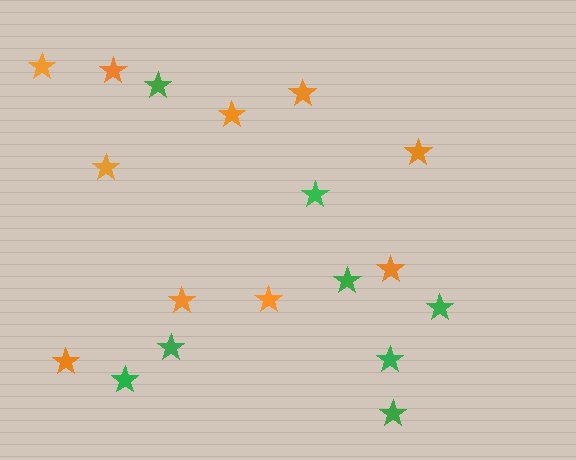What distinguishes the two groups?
There are 2 groups: one group of green stars (8) and one group of orange stars (10).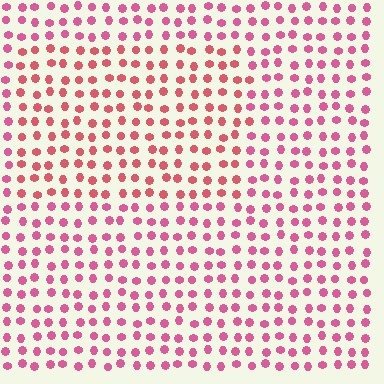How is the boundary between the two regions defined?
The boundary is defined purely by a slight shift in hue (about 21 degrees). Spacing, size, and orientation are identical on both sides.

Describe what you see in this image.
The image is filled with small pink elements in a uniform arrangement. A rectangle-shaped region is visible where the elements are tinted to a slightly different hue, forming a subtle color boundary.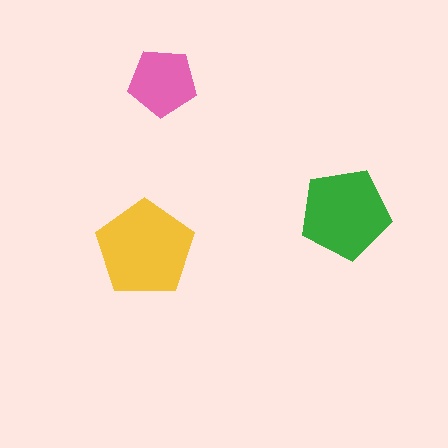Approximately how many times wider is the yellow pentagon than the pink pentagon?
About 1.5 times wider.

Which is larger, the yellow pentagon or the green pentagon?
The yellow one.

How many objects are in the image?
There are 3 objects in the image.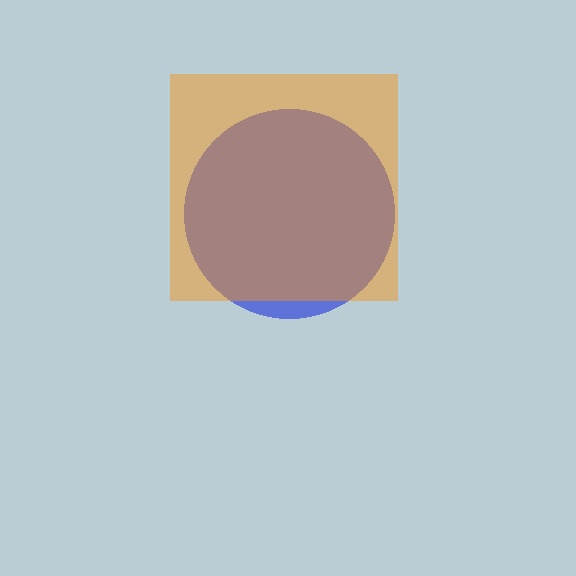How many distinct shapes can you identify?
There are 2 distinct shapes: a blue circle, an orange square.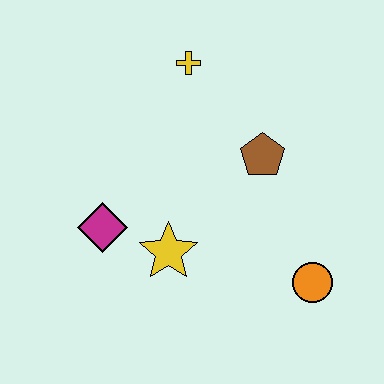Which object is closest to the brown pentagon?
The yellow cross is closest to the brown pentagon.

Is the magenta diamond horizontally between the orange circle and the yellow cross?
No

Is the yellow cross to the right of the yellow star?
Yes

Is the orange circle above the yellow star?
No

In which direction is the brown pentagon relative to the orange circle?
The brown pentagon is above the orange circle.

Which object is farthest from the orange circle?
The yellow cross is farthest from the orange circle.